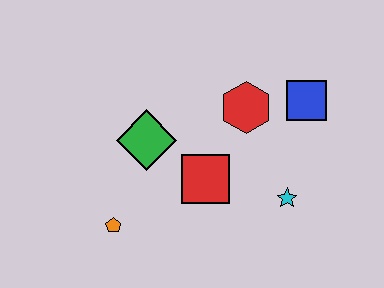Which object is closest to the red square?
The green diamond is closest to the red square.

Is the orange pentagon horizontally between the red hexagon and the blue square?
No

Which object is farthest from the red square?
The blue square is farthest from the red square.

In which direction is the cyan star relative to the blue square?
The cyan star is below the blue square.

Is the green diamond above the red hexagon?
No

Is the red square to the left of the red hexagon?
Yes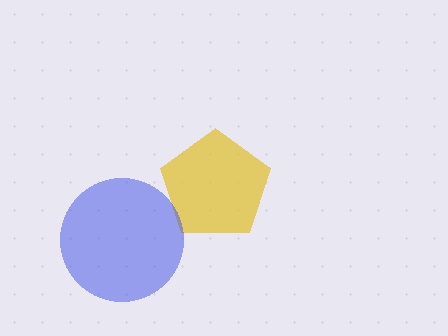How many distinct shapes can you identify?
There are 2 distinct shapes: a yellow pentagon, a blue circle.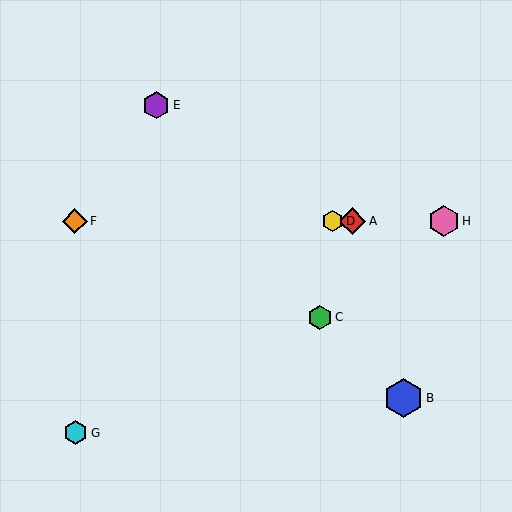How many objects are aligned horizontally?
4 objects (A, D, F, H) are aligned horizontally.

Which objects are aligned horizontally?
Objects A, D, F, H are aligned horizontally.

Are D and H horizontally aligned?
Yes, both are at y≈221.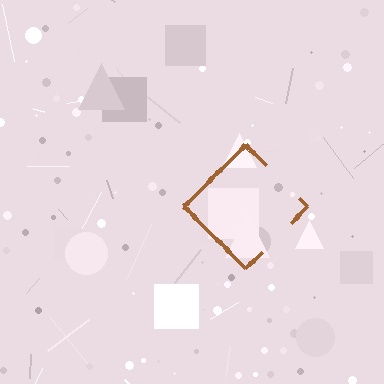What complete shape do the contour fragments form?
The contour fragments form a diamond.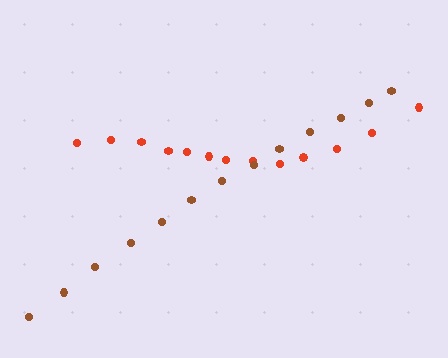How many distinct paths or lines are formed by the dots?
There are 2 distinct paths.